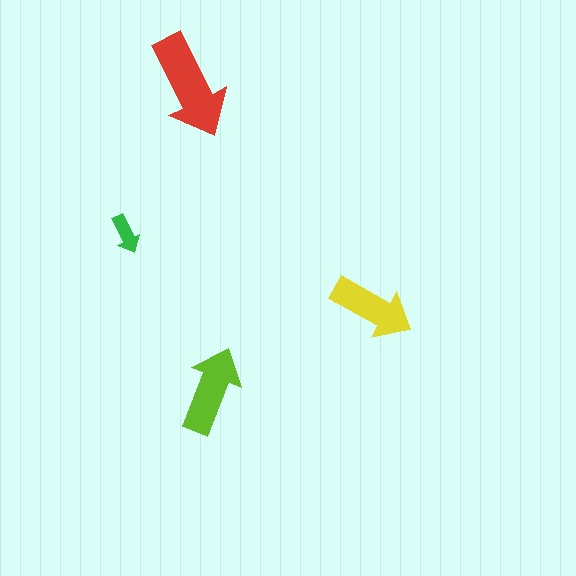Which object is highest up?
The red arrow is topmost.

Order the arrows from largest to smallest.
the red one, the lime one, the yellow one, the green one.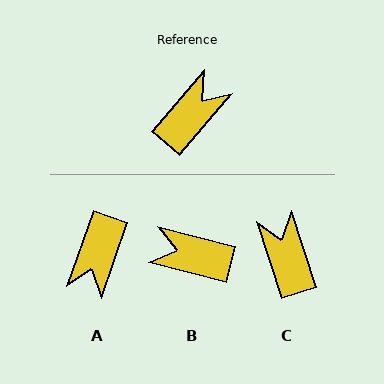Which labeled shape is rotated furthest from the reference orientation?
A, about 159 degrees away.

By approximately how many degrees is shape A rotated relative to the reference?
Approximately 159 degrees clockwise.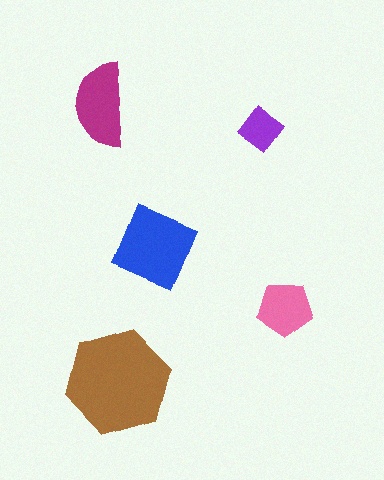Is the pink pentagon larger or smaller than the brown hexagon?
Smaller.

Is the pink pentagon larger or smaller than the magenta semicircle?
Smaller.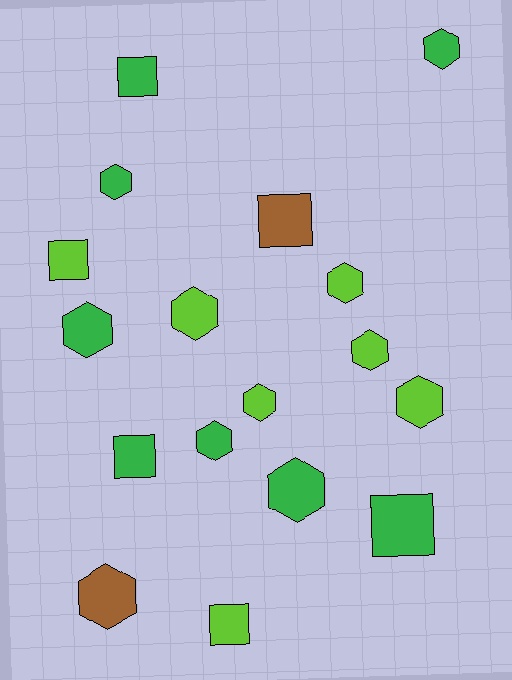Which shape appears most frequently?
Hexagon, with 11 objects.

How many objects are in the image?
There are 17 objects.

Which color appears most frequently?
Green, with 8 objects.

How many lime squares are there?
There are 2 lime squares.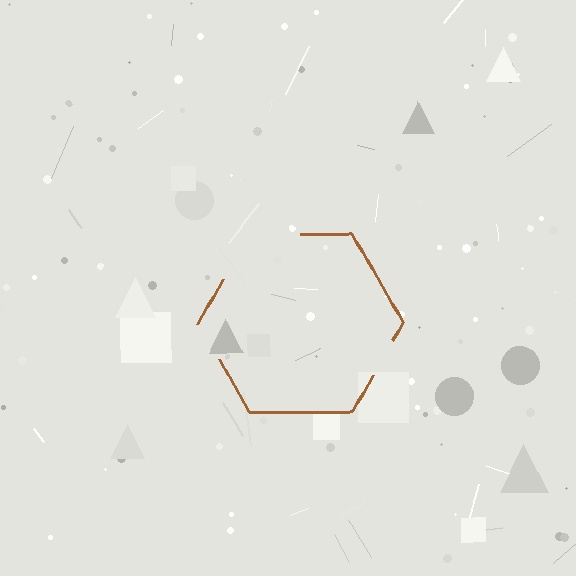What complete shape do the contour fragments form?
The contour fragments form a hexagon.